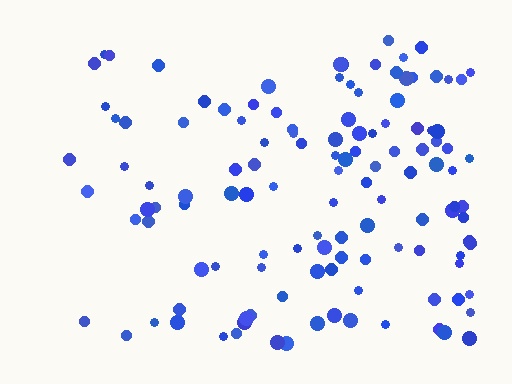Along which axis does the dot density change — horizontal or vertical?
Horizontal.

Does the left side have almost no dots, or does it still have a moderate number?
Still a moderate number, just noticeably fewer than the right.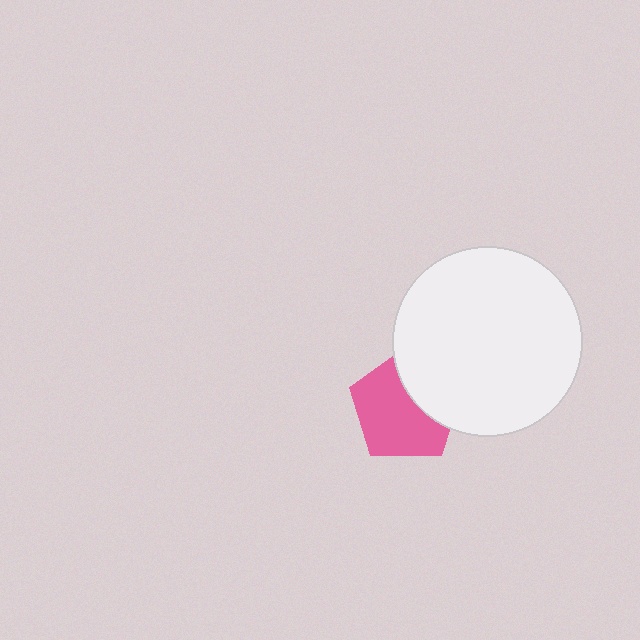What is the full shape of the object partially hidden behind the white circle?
The partially hidden object is a pink pentagon.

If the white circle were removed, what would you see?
You would see the complete pink pentagon.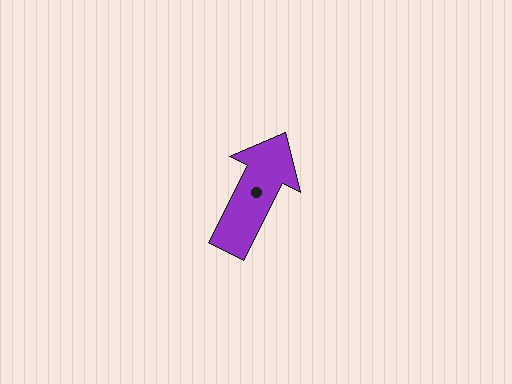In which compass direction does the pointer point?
Northeast.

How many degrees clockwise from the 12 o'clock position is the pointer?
Approximately 27 degrees.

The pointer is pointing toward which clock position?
Roughly 1 o'clock.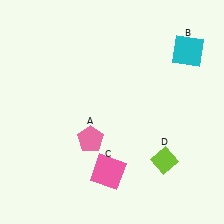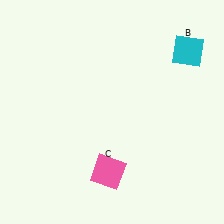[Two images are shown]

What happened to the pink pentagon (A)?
The pink pentagon (A) was removed in Image 2. It was in the bottom-left area of Image 1.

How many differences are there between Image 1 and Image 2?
There are 2 differences between the two images.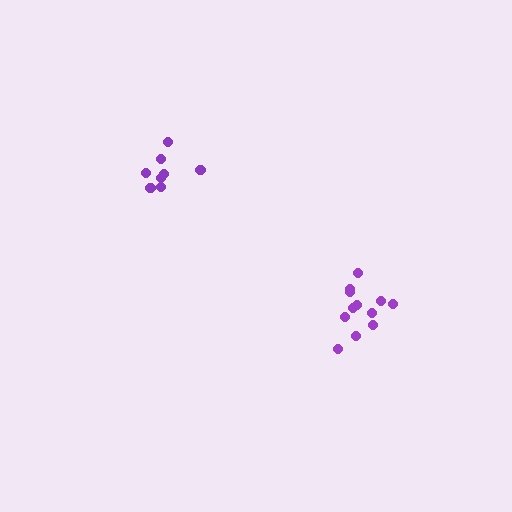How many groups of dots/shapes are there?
There are 2 groups.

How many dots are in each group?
Group 1: 9 dots, Group 2: 12 dots (21 total).